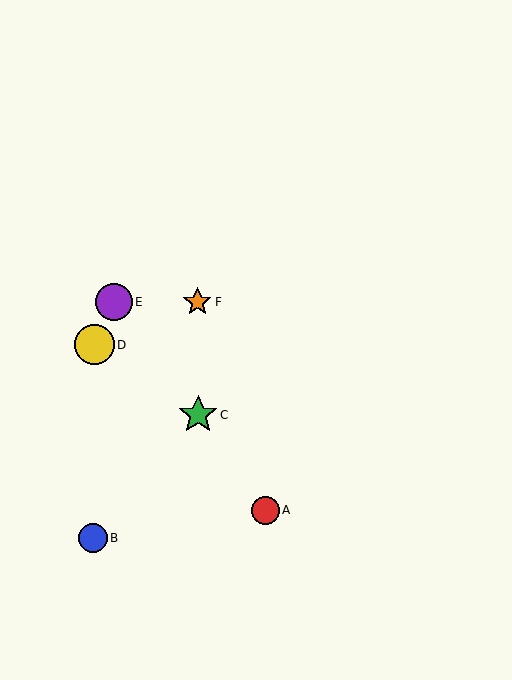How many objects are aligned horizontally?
2 objects (E, F) are aligned horizontally.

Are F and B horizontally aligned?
No, F is at y≈302 and B is at y≈538.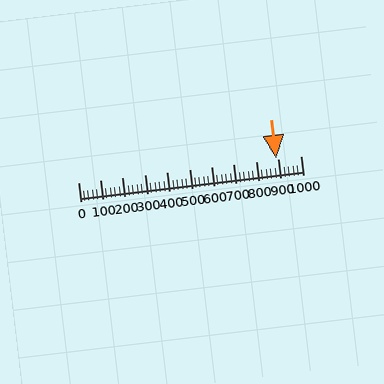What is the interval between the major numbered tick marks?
The major tick marks are spaced 100 units apart.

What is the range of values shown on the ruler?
The ruler shows values from 0 to 1000.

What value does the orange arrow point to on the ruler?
The orange arrow points to approximately 892.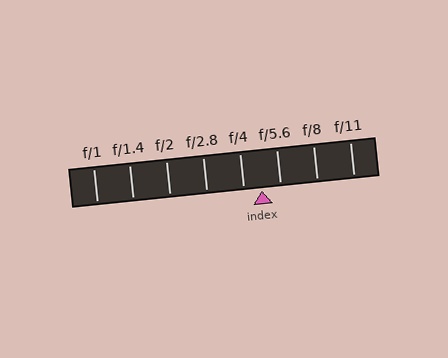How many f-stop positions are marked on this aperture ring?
There are 8 f-stop positions marked.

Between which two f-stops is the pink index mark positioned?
The index mark is between f/4 and f/5.6.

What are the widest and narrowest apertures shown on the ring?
The widest aperture shown is f/1 and the narrowest is f/11.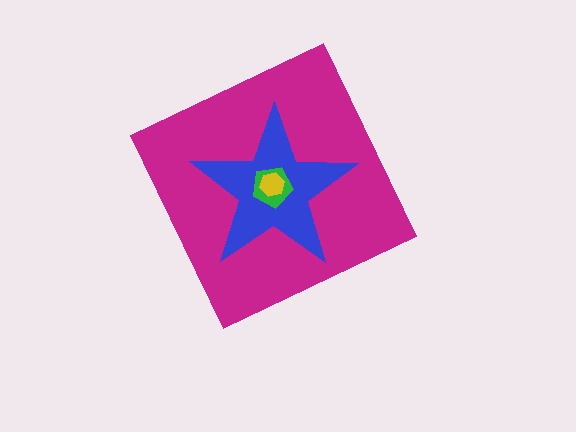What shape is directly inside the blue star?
The green pentagon.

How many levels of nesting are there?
4.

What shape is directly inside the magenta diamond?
The blue star.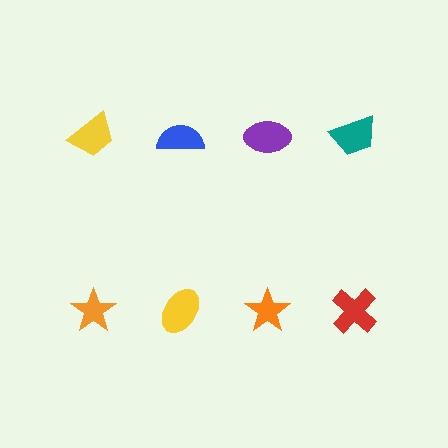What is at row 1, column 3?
A purple ellipse.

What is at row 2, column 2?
A yellow ellipse.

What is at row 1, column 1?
A yellow trapezoid.